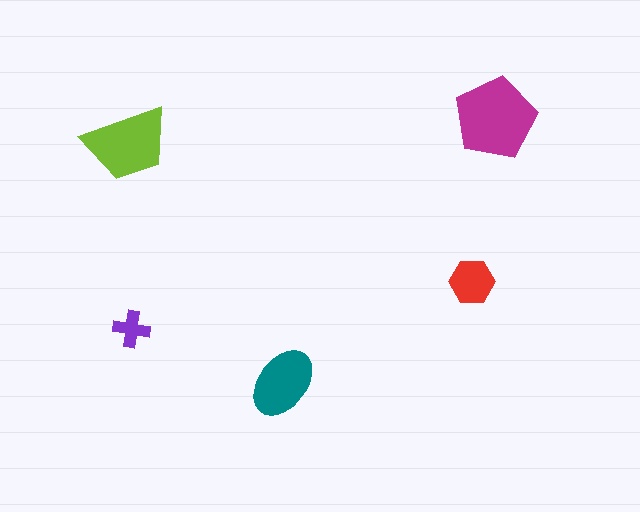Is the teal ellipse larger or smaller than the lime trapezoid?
Smaller.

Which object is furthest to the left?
The lime trapezoid is leftmost.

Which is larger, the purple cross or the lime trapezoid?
The lime trapezoid.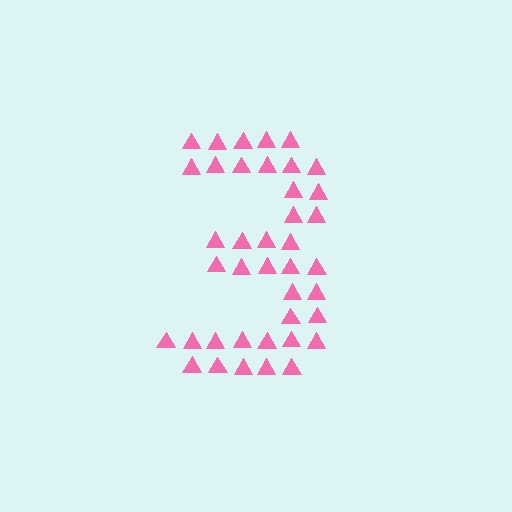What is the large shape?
The large shape is the digit 3.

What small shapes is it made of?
It is made of small triangles.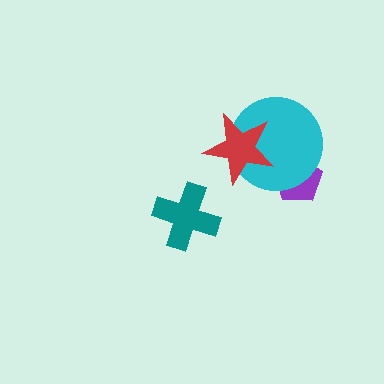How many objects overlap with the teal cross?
0 objects overlap with the teal cross.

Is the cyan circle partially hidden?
Yes, it is partially covered by another shape.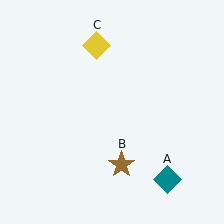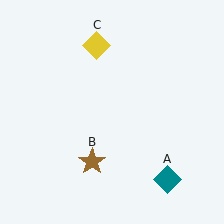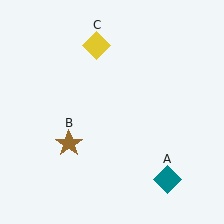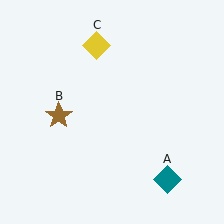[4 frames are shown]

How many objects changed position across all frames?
1 object changed position: brown star (object B).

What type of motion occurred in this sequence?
The brown star (object B) rotated clockwise around the center of the scene.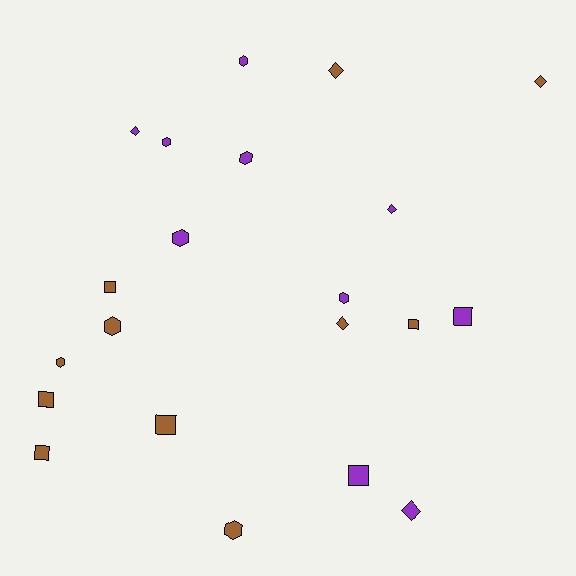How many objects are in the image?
There are 21 objects.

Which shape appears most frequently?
Hexagon, with 8 objects.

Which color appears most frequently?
Brown, with 11 objects.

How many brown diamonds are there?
There are 3 brown diamonds.